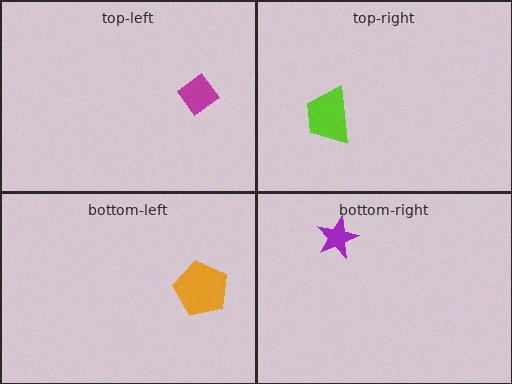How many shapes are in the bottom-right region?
1.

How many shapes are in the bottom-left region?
1.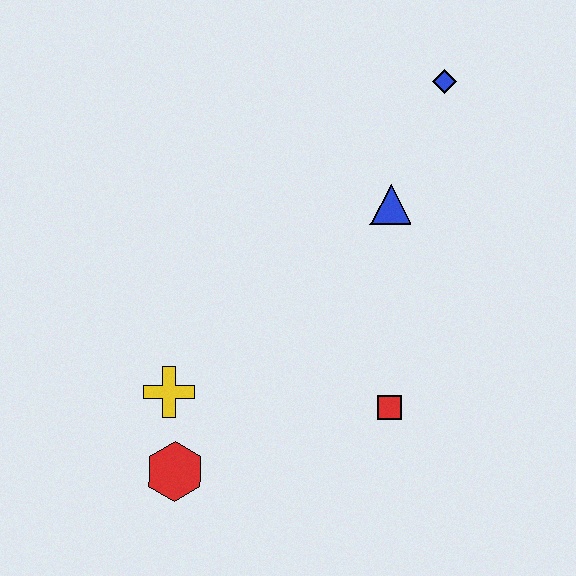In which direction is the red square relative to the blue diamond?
The red square is below the blue diamond.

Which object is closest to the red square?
The blue triangle is closest to the red square.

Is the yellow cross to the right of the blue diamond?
No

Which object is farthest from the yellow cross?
The blue diamond is farthest from the yellow cross.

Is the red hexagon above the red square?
No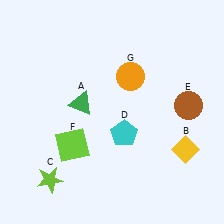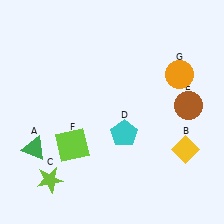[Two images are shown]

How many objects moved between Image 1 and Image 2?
2 objects moved between the two images.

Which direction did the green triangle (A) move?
The green triangle (A) moved left.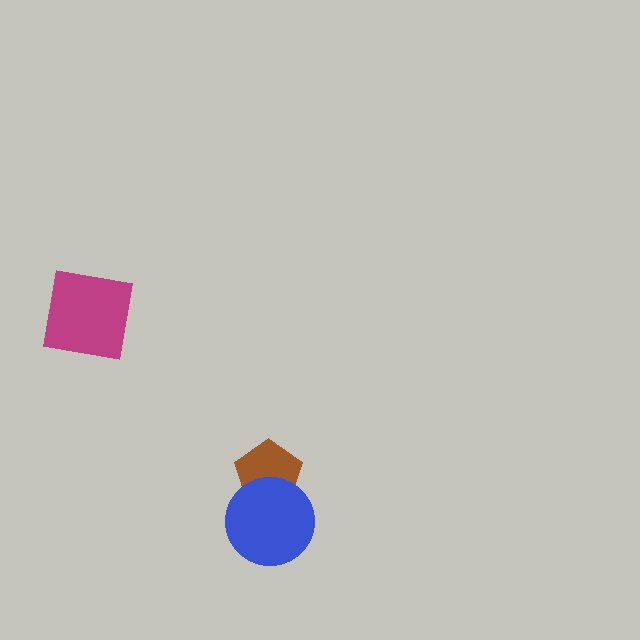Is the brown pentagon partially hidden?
Yes, it is partially covered by another shape.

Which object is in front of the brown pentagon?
The blue circle is in front of the brown pentagon.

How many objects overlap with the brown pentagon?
1 object overlaps with the brown pentagon.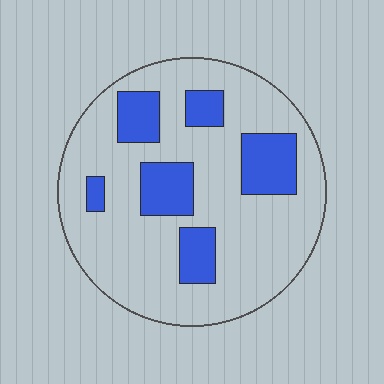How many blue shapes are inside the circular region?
6.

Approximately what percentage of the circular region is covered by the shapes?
Approximately 20%.